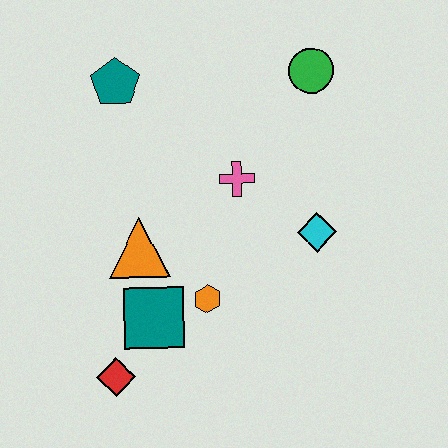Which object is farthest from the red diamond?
The green circle is farthest from the red diamond.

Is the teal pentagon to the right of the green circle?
No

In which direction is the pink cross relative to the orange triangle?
The pink cross is to the right of the orange triangle.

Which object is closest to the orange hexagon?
The teal square is closest to the orange hexagon.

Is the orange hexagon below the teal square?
No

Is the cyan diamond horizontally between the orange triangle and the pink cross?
No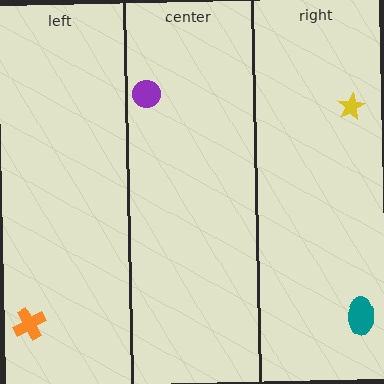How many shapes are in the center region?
1.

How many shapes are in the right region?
2.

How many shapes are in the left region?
1.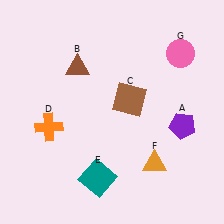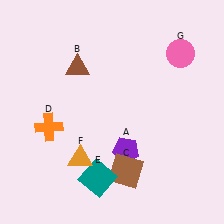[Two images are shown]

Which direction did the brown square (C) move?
The brown square (C) moved down.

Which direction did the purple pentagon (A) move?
The purple pentagon (A) moved left.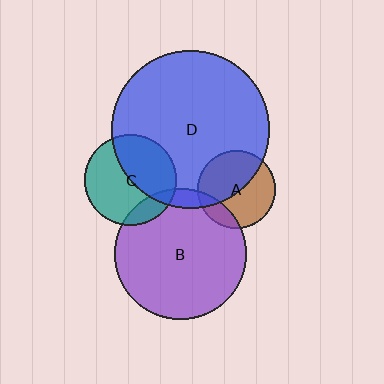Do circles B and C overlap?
Yes.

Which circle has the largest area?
Circle D (blue).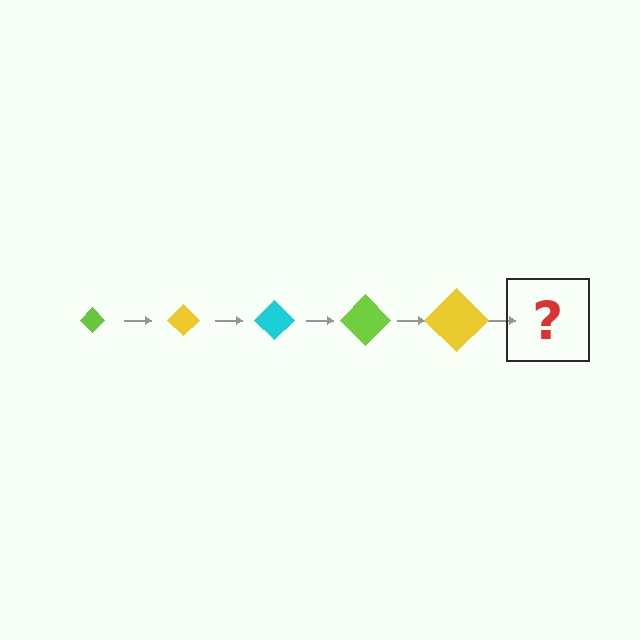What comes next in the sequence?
The next element should be a cyan diamond, larger than the previous one.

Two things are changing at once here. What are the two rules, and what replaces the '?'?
The two rules are that the diamond grows larger each step and the color cycles through lime, yellow, and cyan. The '?' should be a cyan diamond, larger than the previous one.